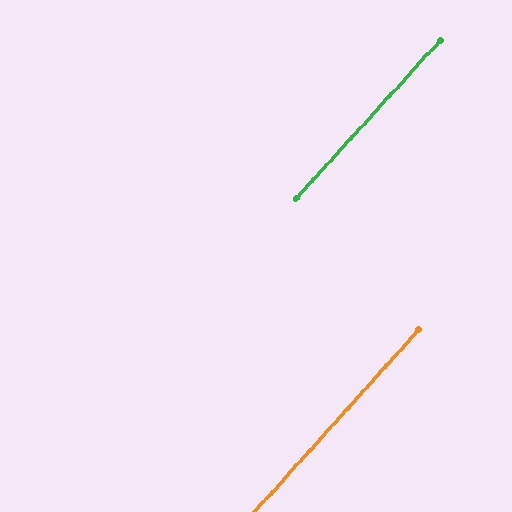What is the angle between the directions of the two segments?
Approximately 0 degrees.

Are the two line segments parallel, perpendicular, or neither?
Parallel — their directions differ by only 0.3°.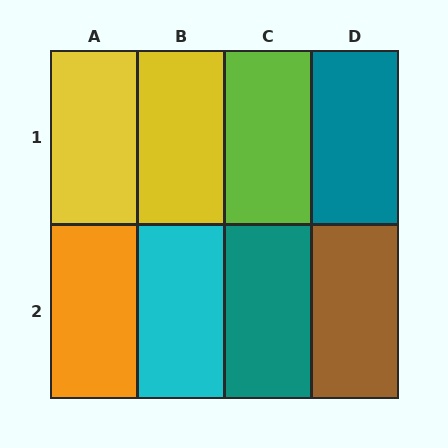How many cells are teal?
2 cells are teal.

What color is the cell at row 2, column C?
Teal.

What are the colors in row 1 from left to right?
Yellow, yellow, lime, teal.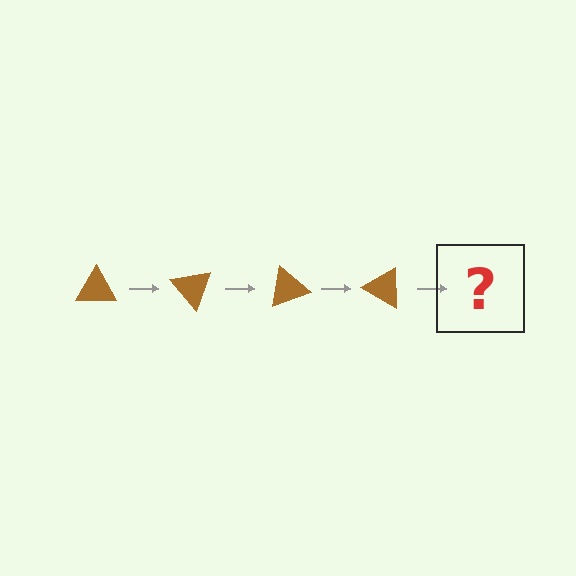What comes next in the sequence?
The next element should be a brown triangle rotated 200 degrees.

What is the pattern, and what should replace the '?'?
The pattern is that the triangle rotates 50 degrees each step. The '?' should be a brown triangle rotated 200 degrees.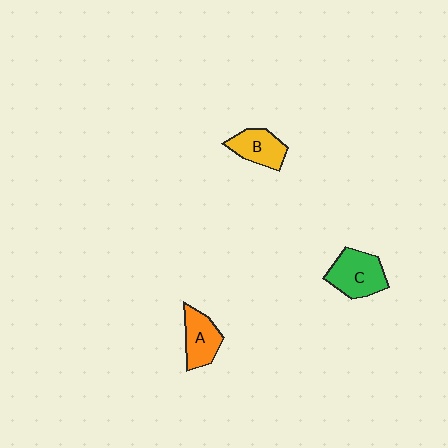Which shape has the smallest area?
Shape B (yellow).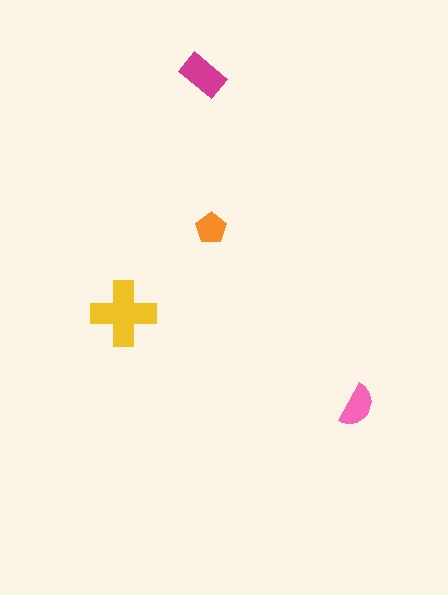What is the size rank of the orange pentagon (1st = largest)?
4th.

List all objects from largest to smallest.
The yellow cross, the magenta rectangle, the pink semicircle, the orange pentagon.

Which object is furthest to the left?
The yellow cross is leftmost.